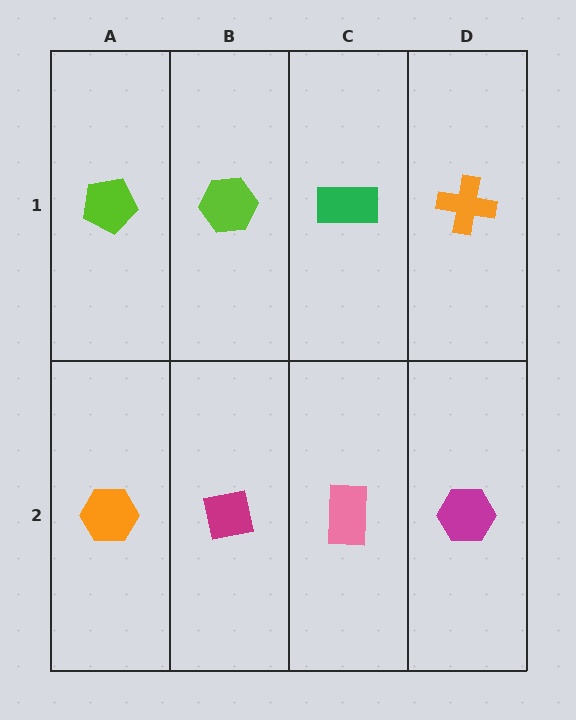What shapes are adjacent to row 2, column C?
A green rectangle (row 1, column C), a magenta square (row 2, column B), a magenta hexagon (row 2, column D).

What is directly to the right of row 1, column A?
A lime hexagon.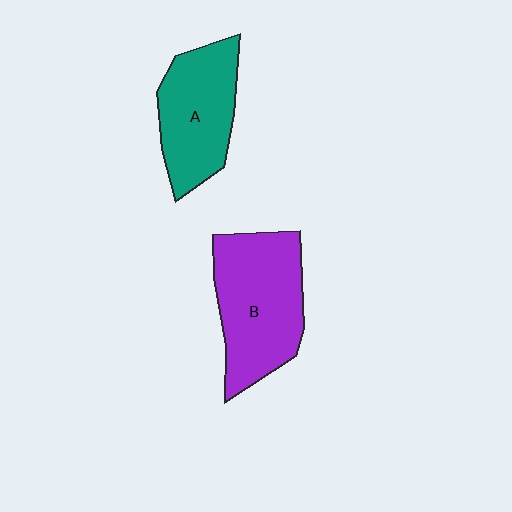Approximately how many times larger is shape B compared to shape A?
Approximately 1.2 times.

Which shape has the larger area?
Shape B (purple).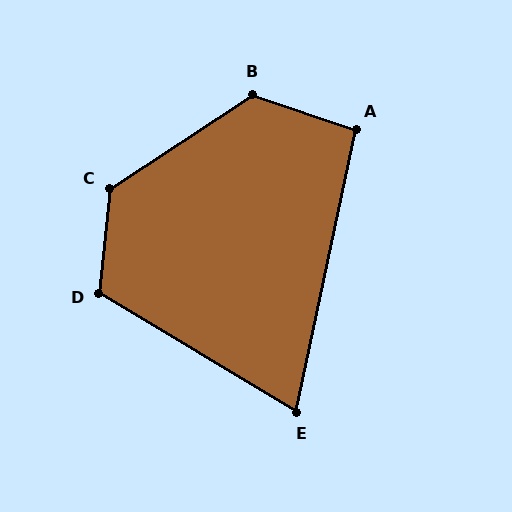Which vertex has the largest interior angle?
C, at approximately 129 degrees.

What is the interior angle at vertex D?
Approximately 115 degrees (obtuse).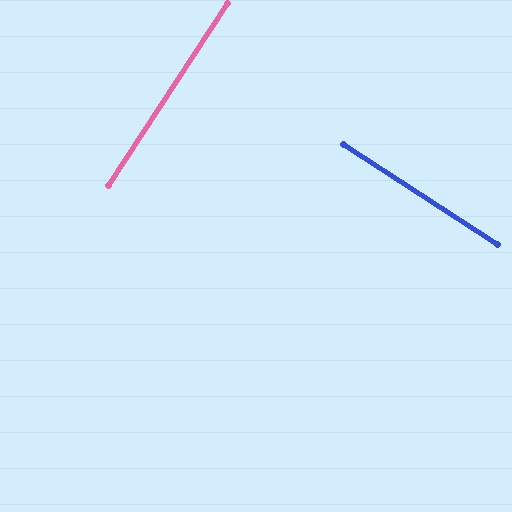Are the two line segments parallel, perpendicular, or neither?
Perpendicular — they meet at approximately 90°.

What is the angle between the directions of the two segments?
Approximately 90 degrees.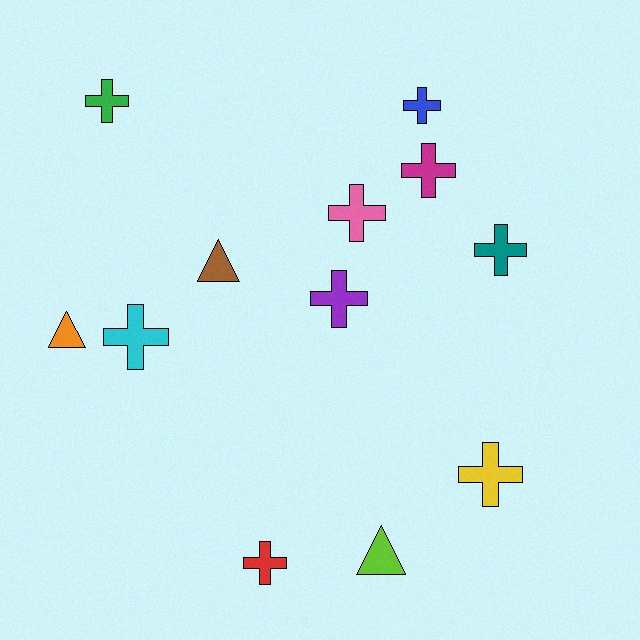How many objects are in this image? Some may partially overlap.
There are 12 objects.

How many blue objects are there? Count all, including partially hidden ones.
There is 1 blue object.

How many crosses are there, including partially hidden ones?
There are 9 crosses.